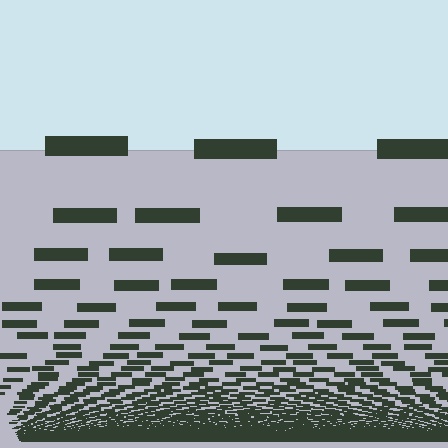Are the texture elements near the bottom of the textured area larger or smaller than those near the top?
Smaller. The gradient is inverted — elements near the bottom are smaller and denser.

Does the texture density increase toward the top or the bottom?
Density increases toward the bottom.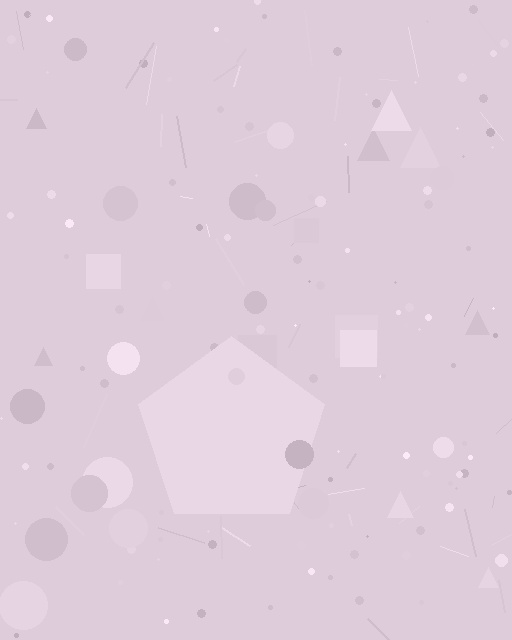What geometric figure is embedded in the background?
A pentagon is embedded in the background.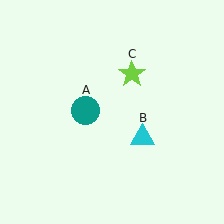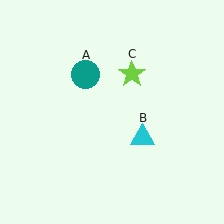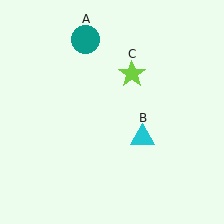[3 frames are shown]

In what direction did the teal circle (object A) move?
The teal circle (object A) moved up.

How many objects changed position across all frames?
1 object changed position: teal circle (object A).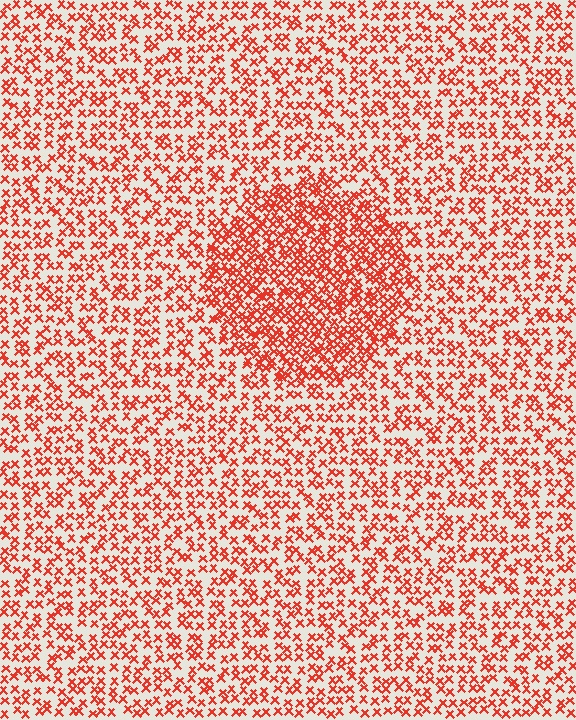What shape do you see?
I see a circle.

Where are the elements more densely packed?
The elements are more densely packed inside the circle boundary.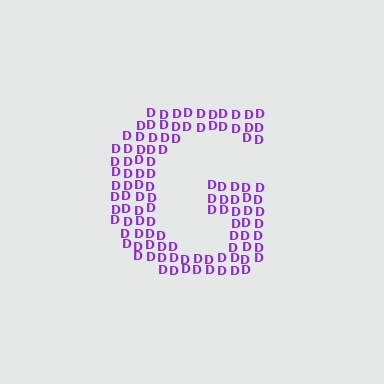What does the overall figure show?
The overall figure shows the letter G.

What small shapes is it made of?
It is made of small letter D's.